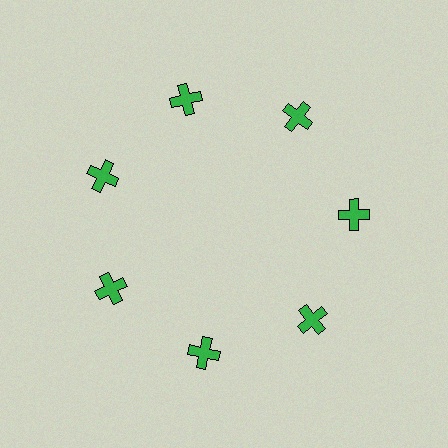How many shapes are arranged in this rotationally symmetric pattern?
There are 7 shapes, arranged in 7 groups of 1.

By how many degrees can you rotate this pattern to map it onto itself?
The pattern maps onto itself every 51 degrees of rotation.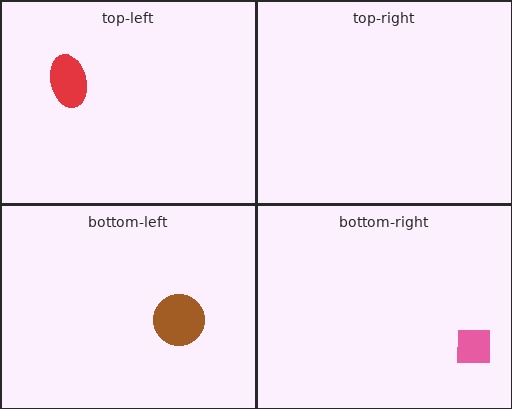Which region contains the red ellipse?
The top-left region.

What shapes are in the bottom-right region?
The pink square.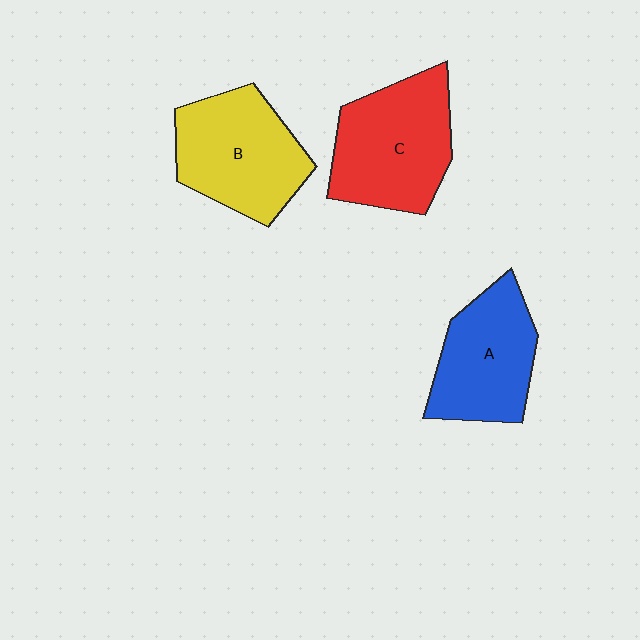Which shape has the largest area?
Shape C (red).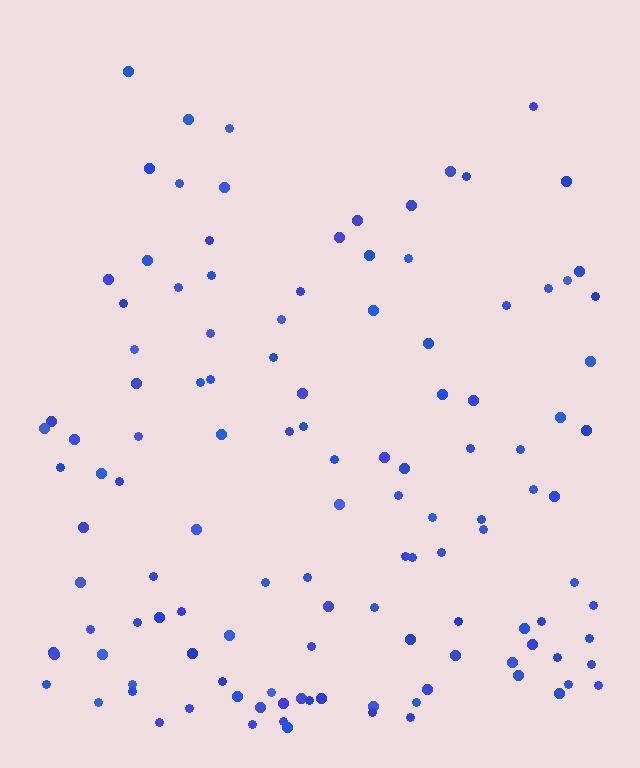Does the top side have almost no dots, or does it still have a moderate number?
Still a moderate number, just noticeably fewer than the bottom.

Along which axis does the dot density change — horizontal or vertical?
Vertical.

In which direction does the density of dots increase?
From top to bottom, with the bottom side densest.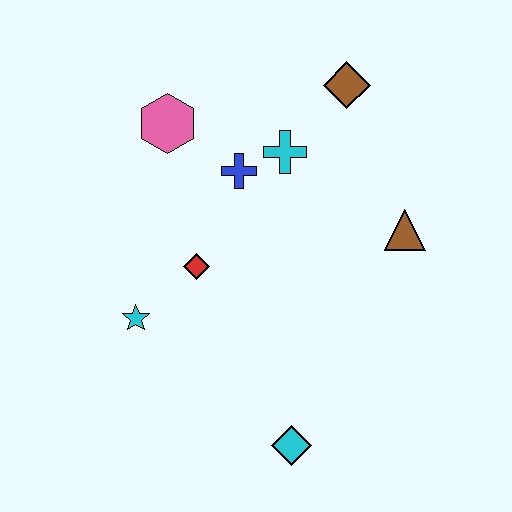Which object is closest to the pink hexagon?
The blue cross is closest to the pink hexagon.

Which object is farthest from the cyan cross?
The cyan diamond is farthest from the cyan cross.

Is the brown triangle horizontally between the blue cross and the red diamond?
No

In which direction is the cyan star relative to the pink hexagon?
The cyan star is below the pink hexagon.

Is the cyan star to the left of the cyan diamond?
Yes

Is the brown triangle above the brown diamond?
No